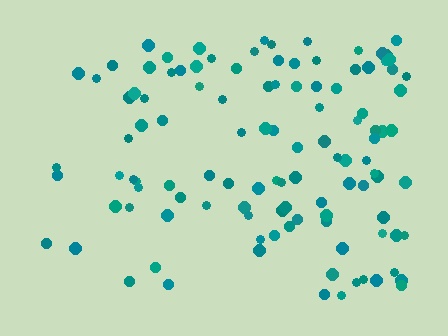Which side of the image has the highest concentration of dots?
The right.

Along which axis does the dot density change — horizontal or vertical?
Horizontal.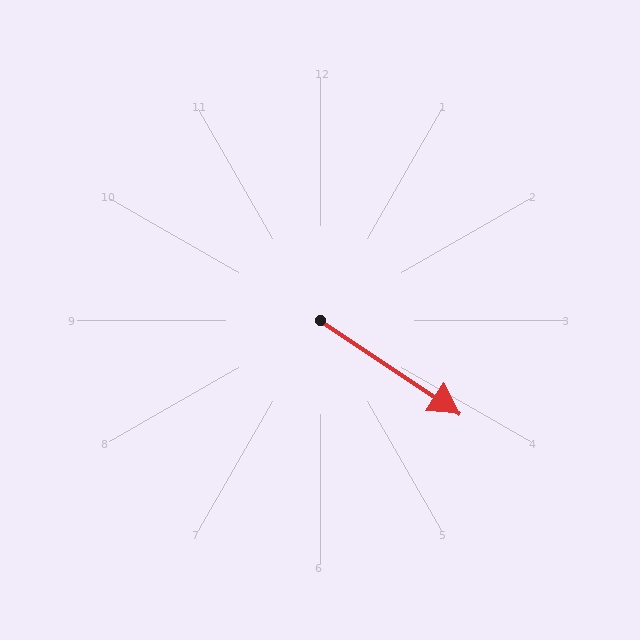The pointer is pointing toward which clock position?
Roughly 4 o'clock.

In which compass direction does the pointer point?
Southeast.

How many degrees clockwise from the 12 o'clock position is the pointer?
Approximately 124 degrees.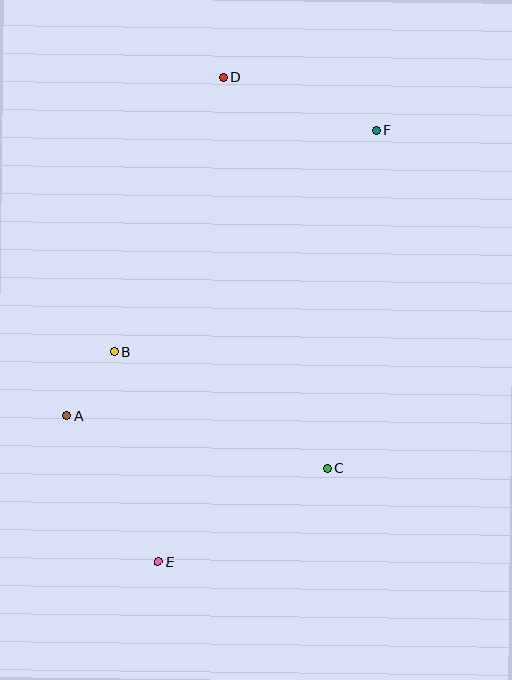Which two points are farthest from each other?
Points D and E are farthest from each other.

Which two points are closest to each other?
Points A and B are closest to each other.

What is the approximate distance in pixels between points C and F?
The distance between C and F is approximately 342 pixels.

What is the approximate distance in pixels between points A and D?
The distance between A and D is approximately 373 pixels.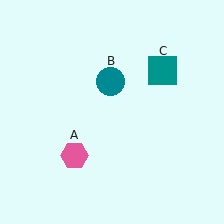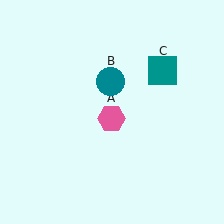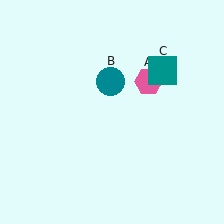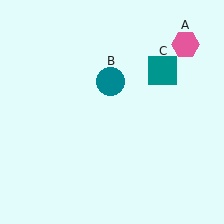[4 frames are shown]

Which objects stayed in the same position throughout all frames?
Teal circle (object B) and teal square (object C) remained stationary.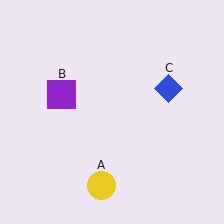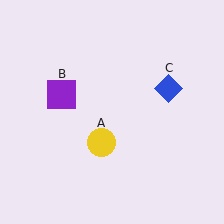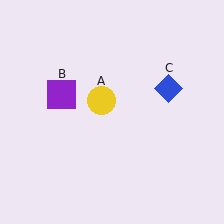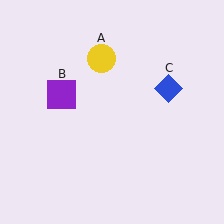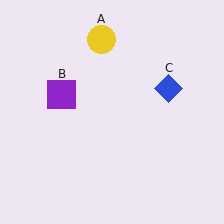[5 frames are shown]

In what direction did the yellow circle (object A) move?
The yellow circle (object A) moved up.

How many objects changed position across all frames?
1 object changed position: yellow circle (object A).